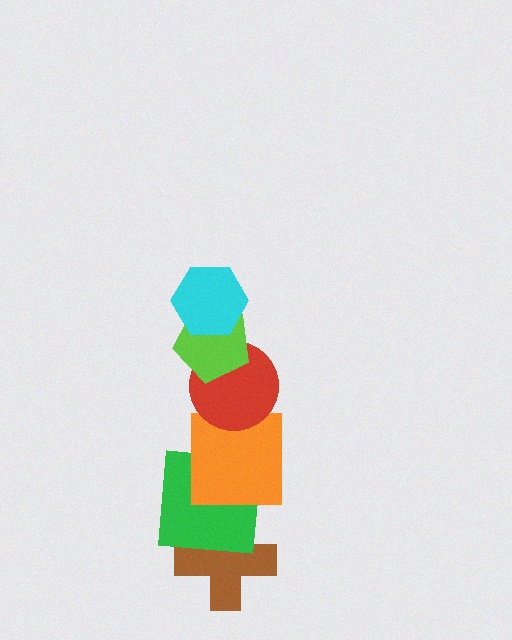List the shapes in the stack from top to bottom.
From top to bottom: the cyan hexagon, the lime pentagon, the red circle, the orange square, the green square, the brown cross.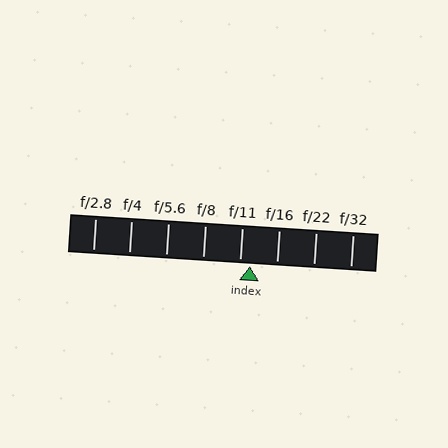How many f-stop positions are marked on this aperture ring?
There are 8 f-stop positions marked.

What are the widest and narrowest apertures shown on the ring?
The widest aperture shown is f/2.8 and the narrowest is f/32.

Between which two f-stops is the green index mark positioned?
The index mark is between f/11 and f/16.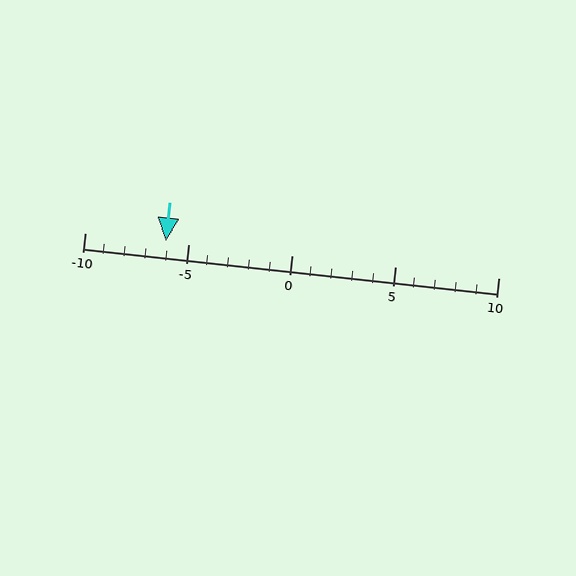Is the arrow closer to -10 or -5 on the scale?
The arrow is closer to -5.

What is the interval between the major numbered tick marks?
The major tick marks are spaced 5 units apart.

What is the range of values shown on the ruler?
The ruler shows values from -10 to 10.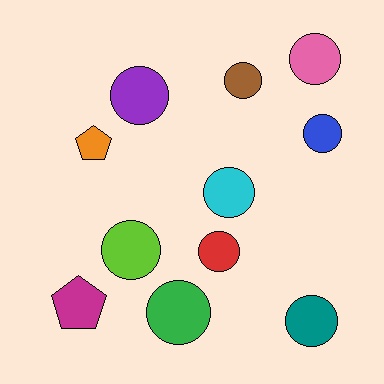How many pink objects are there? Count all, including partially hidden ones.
There is 1 pink object.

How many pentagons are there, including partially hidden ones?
There are 2 pentagons.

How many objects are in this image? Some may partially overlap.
There are 11 objects.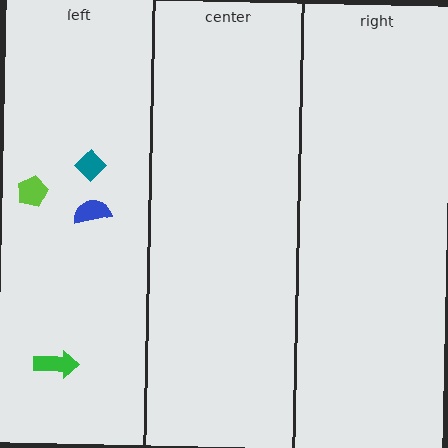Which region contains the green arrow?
The left region.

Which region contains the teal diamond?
The left region.